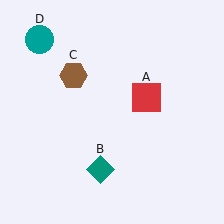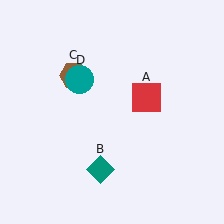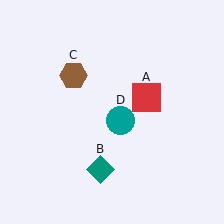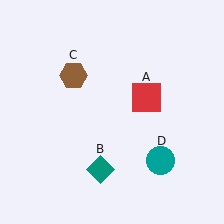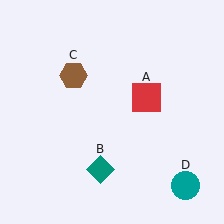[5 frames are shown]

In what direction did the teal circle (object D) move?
The teal circle (object D) moved down and to the right.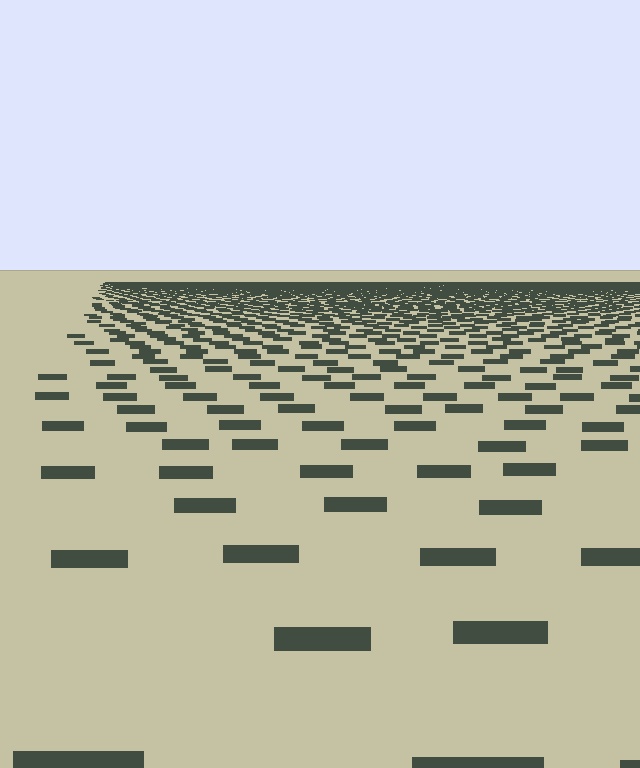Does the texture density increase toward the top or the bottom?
Density increases toward the top.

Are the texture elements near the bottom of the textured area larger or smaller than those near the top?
Larger. Near the bottom, elements are closer to the viewer and appear at a bigger on-screen size.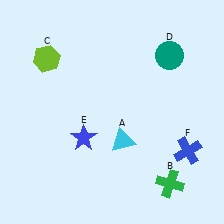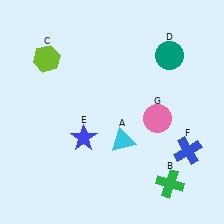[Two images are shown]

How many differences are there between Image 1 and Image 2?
There is 1 difference between the two images.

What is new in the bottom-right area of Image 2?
A pink circle (G) was added in the bottom-right area of Image 2.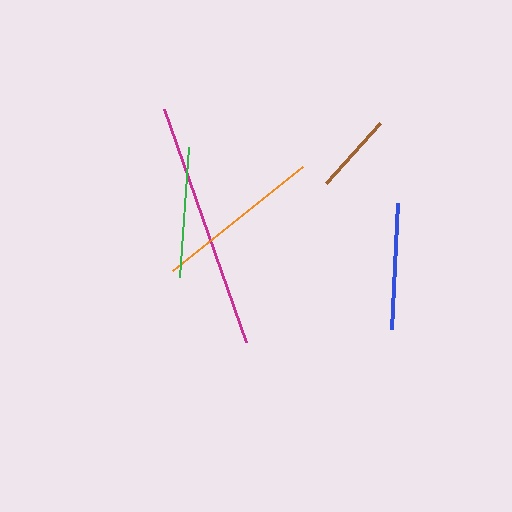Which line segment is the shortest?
The brown line is the shortest at approximately 80 pixels.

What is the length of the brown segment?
The brown segment is approximately 80 pixels long.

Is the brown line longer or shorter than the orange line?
The orange line is longer than the brown line.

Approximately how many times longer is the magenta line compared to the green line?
The magenta line is approximately 1.9 times the length of the green line.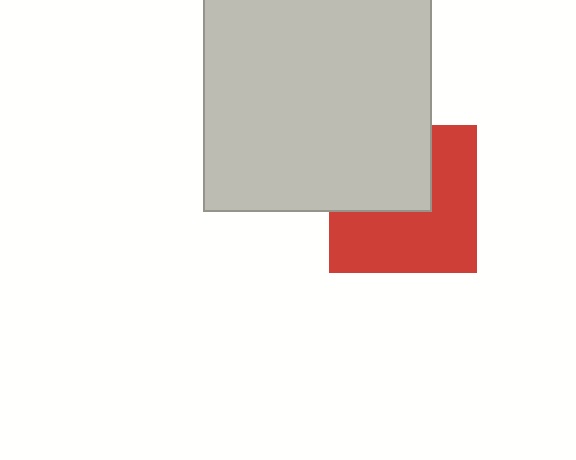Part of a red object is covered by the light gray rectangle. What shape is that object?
It is a square.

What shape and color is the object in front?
The object in front is a light gray rectangle.